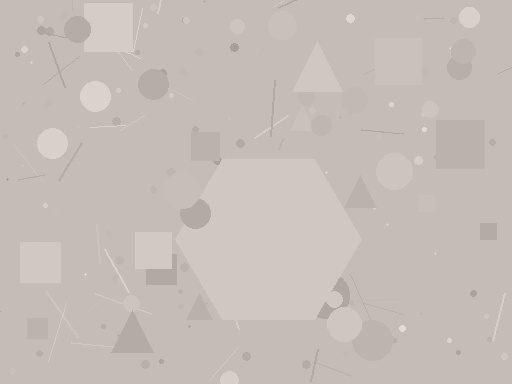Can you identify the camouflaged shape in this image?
The camouflaged shape is a hexagon.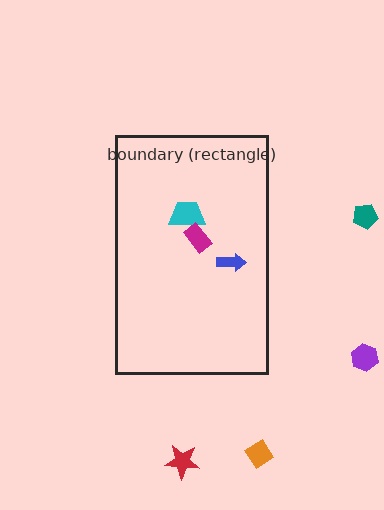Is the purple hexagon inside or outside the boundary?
Outside.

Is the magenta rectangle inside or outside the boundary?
Inside.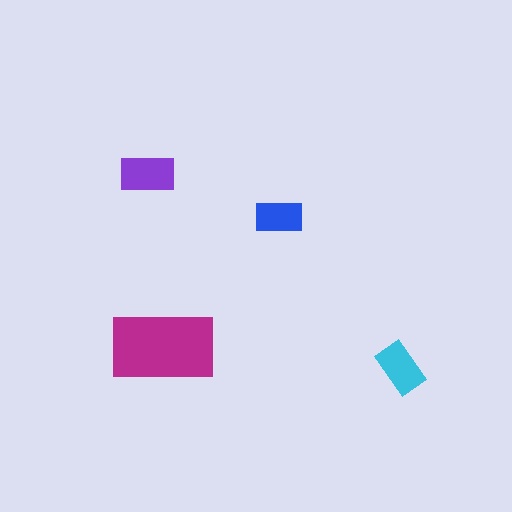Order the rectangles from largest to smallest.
the magenta one, the purple one, the cyan one, the blue one.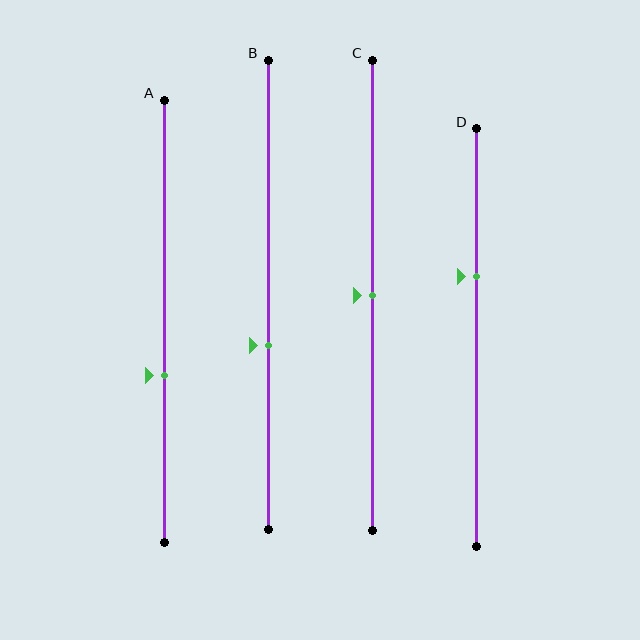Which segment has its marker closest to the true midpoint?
Segment C has its marker closest to the true midpoint.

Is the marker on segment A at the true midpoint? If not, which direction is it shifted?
No, the marker on segment A is shifted downward by about 12% of the segment length.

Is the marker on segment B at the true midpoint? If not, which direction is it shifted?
No, the marker on segment B is shifted downward by about 11% of the segment length.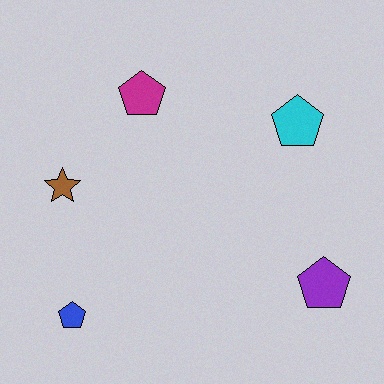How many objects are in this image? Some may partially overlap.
There are 5 objects.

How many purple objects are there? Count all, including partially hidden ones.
There is 1 purple object.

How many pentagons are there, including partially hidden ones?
There are 4 pentagons.